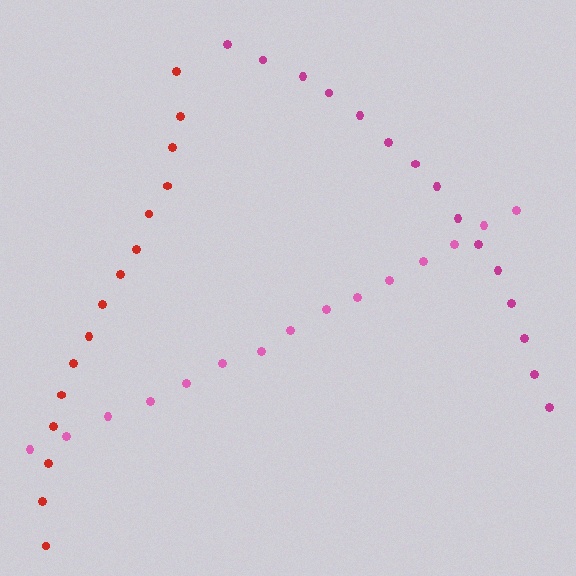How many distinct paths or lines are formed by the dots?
There are 3 distinct paths.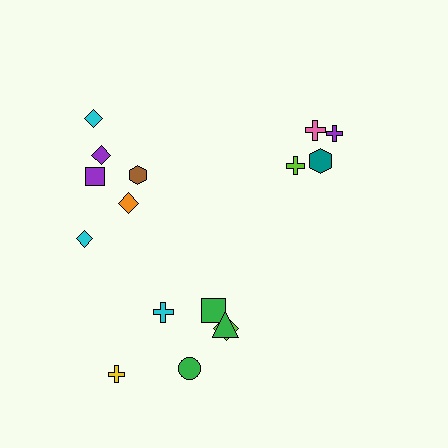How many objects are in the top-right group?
There are 4 objects.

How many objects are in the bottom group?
There are 6 objects.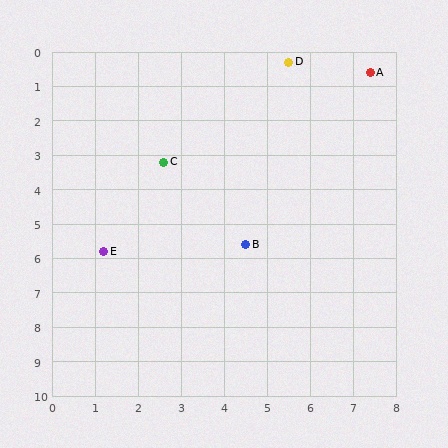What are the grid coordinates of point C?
Point C is at approximately (2.6, 3.2).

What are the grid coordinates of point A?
Point A is at approximately (7.4, 0.6).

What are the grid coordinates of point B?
Point B is at approximately (4.5, 5.6).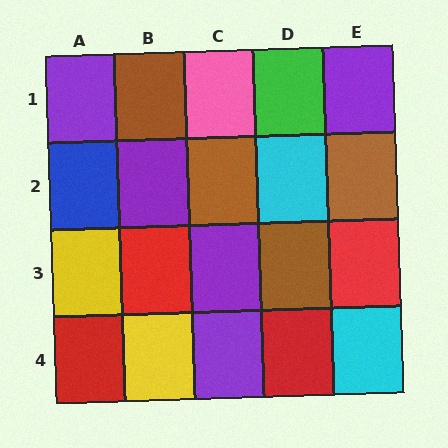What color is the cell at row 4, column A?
Red.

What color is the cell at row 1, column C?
Pink.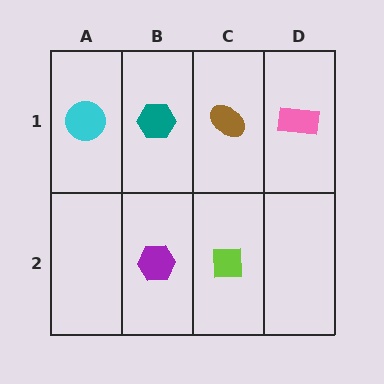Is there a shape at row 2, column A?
No, that cell is empty.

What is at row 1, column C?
A brown ellipse.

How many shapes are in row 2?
2 shapes.